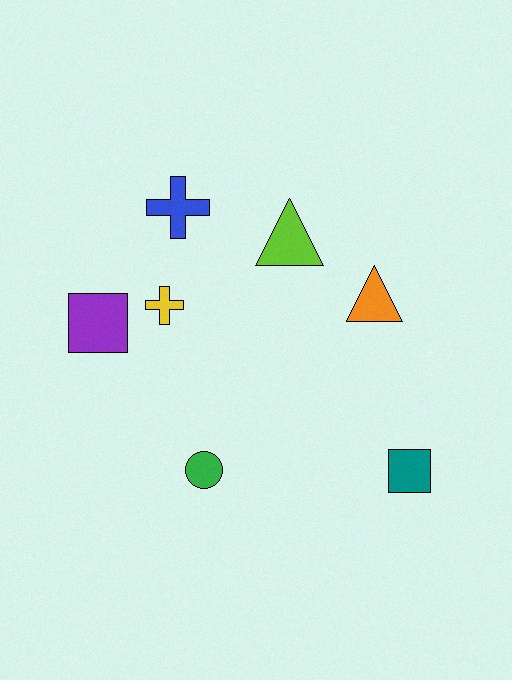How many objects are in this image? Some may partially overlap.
There are 7 objects.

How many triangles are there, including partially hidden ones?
There are 2 triangles.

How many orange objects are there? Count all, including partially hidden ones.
There is 1 orange object.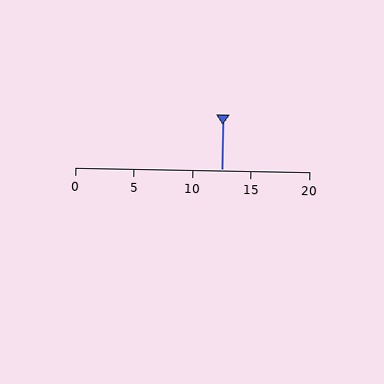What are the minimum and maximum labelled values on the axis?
The axis runs from 0 to 20.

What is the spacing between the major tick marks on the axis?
The major ticks are spaced 5 apart.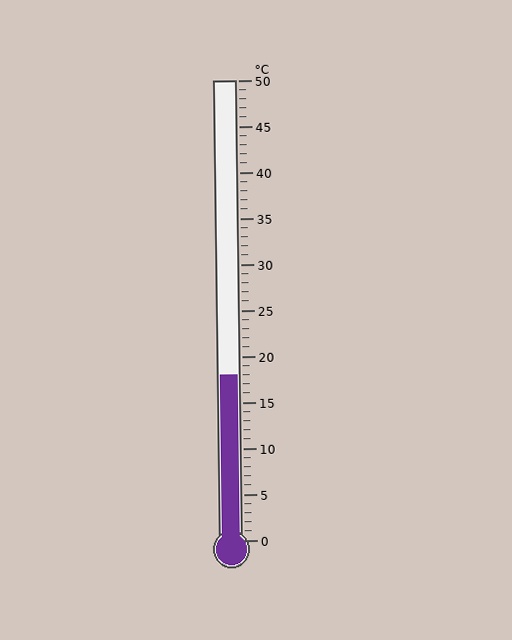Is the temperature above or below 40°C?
The temperature is below 40°C.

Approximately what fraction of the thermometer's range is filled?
The thermometer is filled to approximately 35% of its range.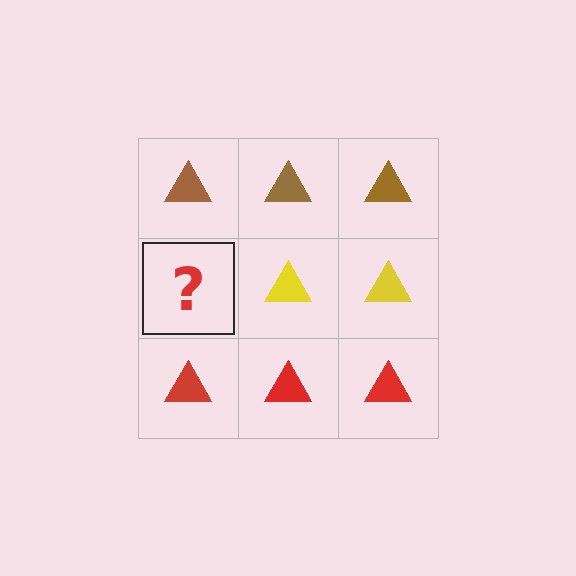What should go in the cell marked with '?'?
The missing cell should contain a yellow triangle.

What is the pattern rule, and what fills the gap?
The rule is that each row has a consistent color. The gap should be filled with a yellow triangle.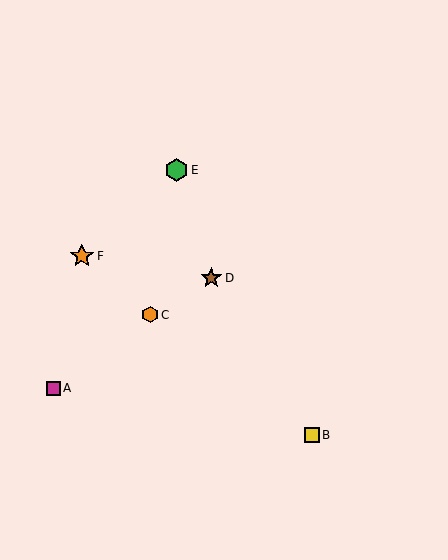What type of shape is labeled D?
Shape D is a brown star.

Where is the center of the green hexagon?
The center of the green hexagon is at (177, 170).